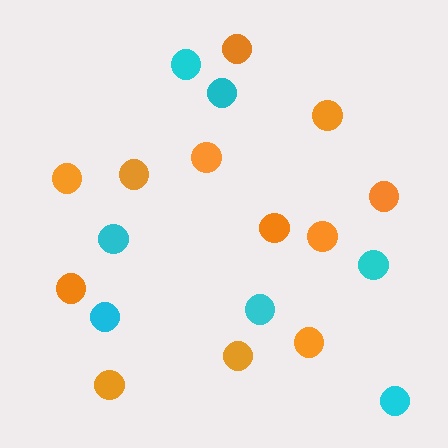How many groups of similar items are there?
There are 2 groups: one group of cyan circles (7) and one group of orange circles (12).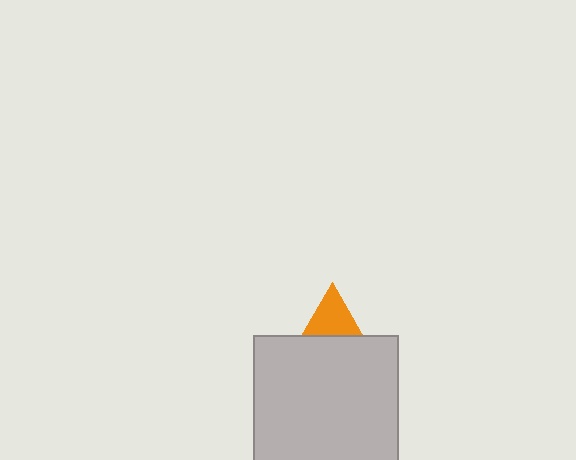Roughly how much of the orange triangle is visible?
A small part of it is visible (roughly 38%).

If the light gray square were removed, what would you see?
You would see the complete orange triangle.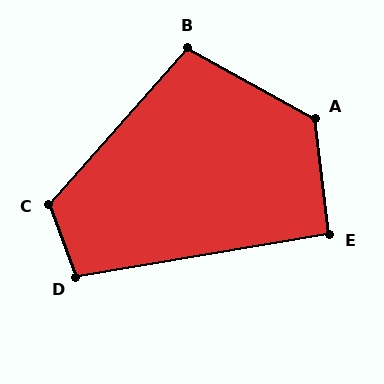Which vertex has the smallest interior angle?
E, at approximately 93 degrees.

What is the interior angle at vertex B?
Approximately 103 degrees (obtuse).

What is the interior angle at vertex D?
Approximately 101 degrees (obtuse).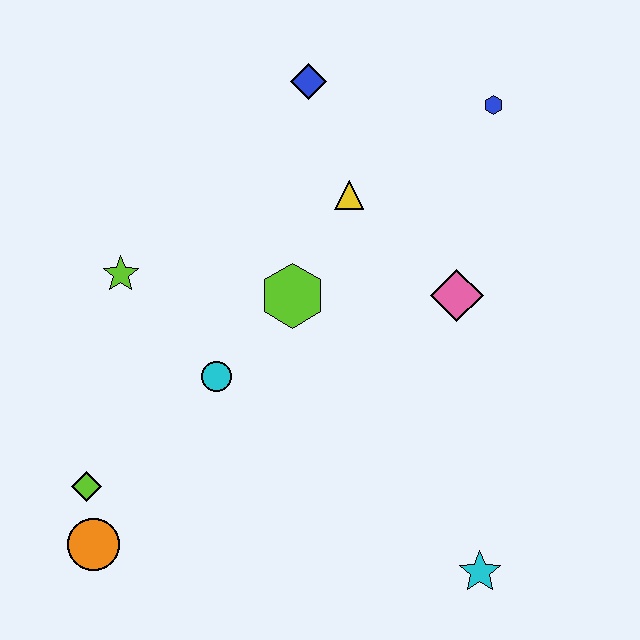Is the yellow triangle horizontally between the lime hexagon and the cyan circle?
No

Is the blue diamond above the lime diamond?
Yes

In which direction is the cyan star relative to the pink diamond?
The cyan star is below the pink diamond.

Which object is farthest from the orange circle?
The blue hexagon is farthest from the orange circle.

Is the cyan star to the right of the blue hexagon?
No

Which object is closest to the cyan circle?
The lime hexagon is closest to the cyan circle.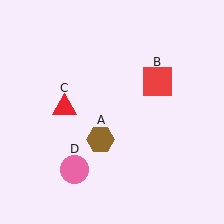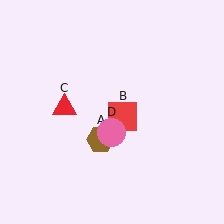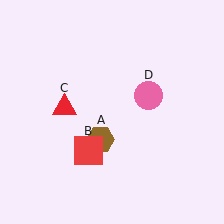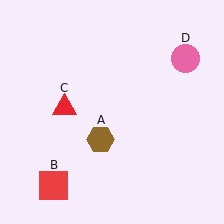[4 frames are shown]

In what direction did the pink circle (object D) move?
The pink circle (object D) moved up and to the right.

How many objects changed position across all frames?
2 objects changed position: red square (object B), pink circle (object D).